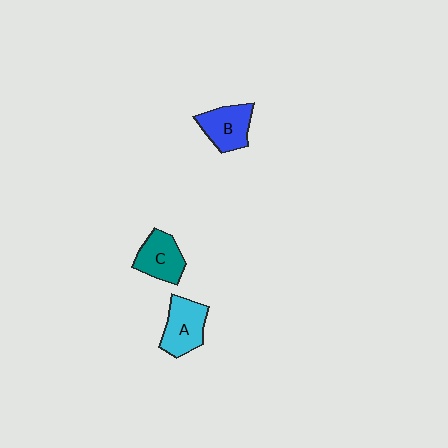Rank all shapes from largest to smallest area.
From largest to smallest: A (cyan), B (blue), C (teal).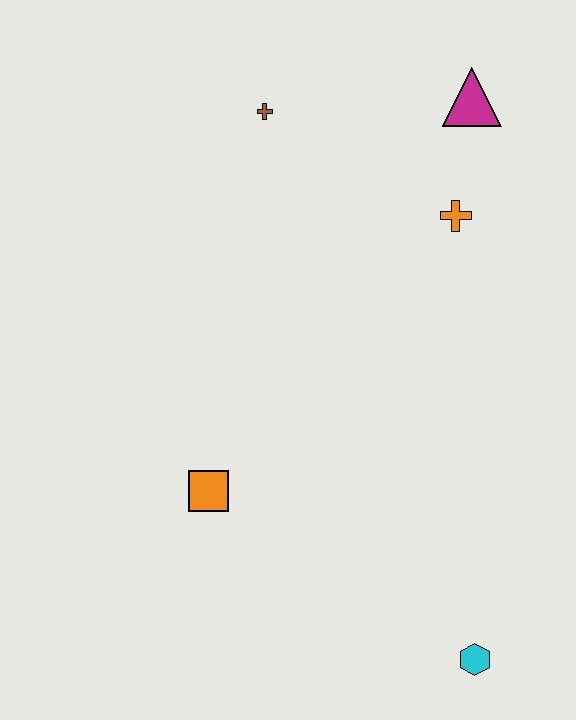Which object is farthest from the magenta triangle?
The cyan hexagon is farthest from the magenta triangle.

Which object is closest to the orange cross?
The magenta triangle is closest to the orange cross.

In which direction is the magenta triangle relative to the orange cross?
The magenta triangle is above the orange cross.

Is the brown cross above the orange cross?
Yes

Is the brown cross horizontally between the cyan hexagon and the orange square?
Yes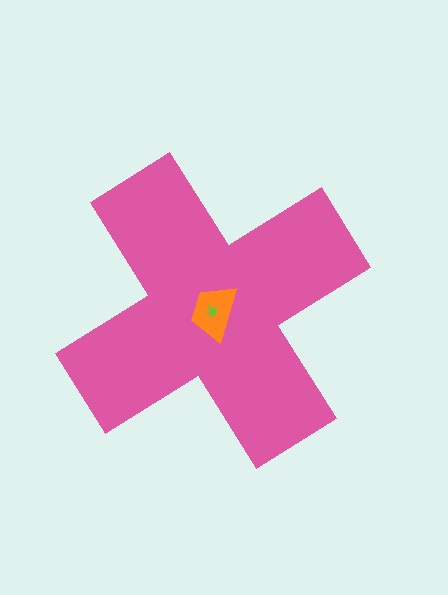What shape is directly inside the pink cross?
The orange trapezoid.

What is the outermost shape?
The pink cross.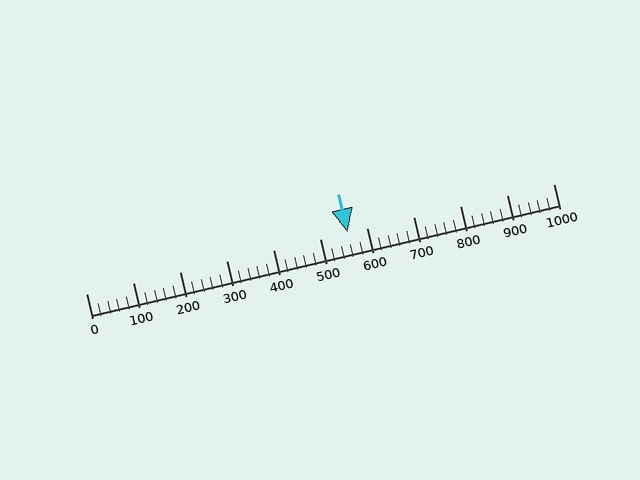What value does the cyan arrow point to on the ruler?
The cyan arrow points to approximately 560.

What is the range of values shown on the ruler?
The ruler shows values from 0 to 1000.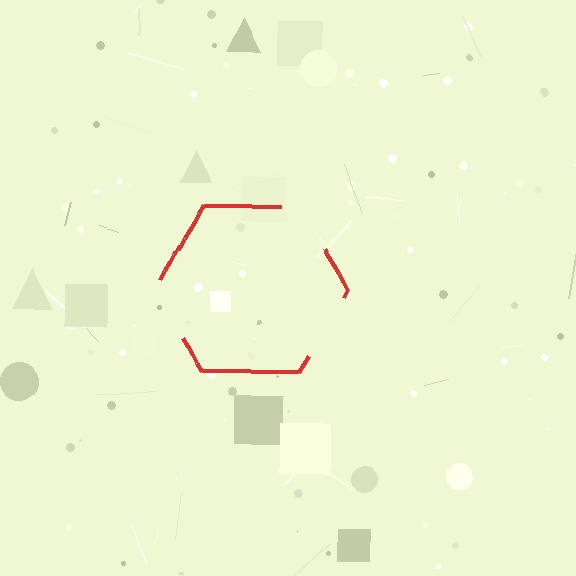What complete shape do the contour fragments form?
The contour fragments form a hexagon.